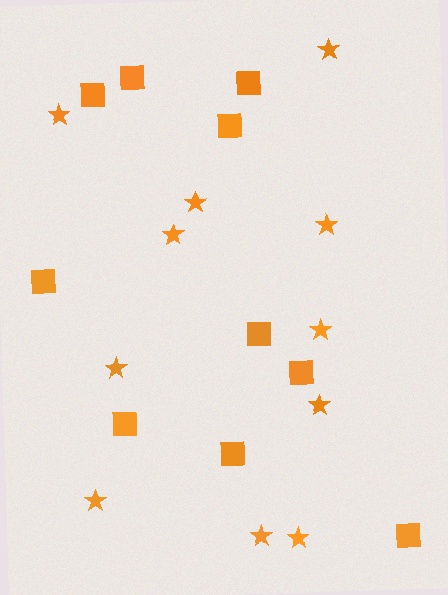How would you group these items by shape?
There are 2 groups: one group of squares (10) and one group of stars (11).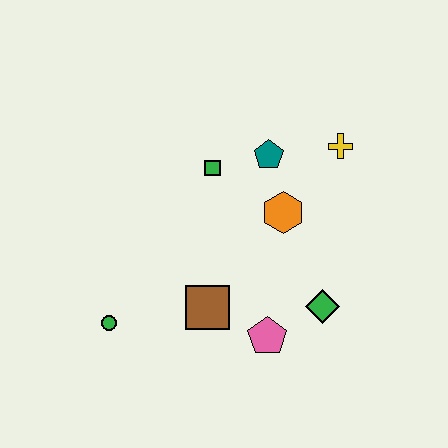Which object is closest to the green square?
The teal pentagon is closest to the green square.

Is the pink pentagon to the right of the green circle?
Yes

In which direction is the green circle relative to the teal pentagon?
The green circle is below the teal pentagon.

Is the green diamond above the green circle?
Yes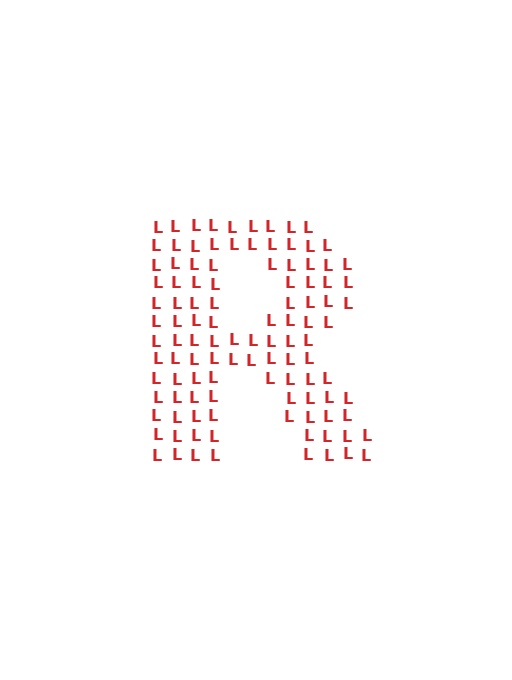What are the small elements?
The small elements are letter L's.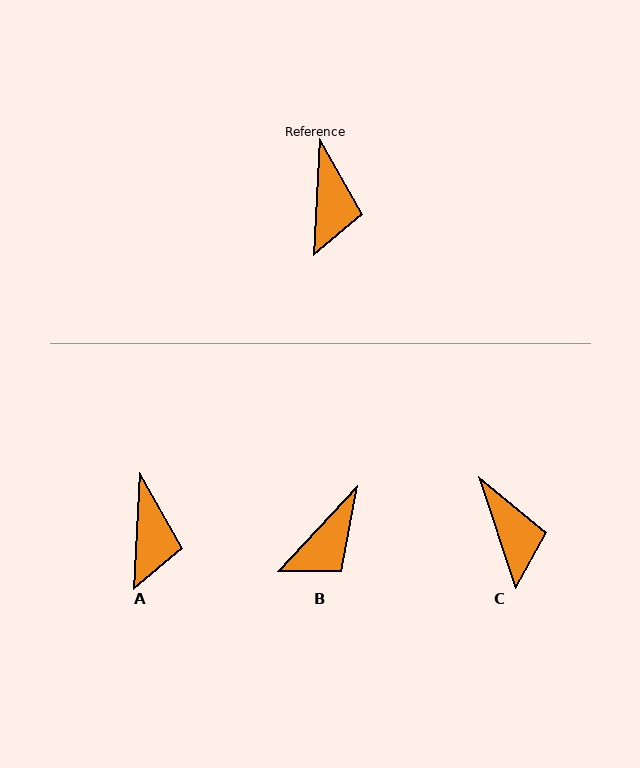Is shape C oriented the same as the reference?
No, it is off by about 21 degrees.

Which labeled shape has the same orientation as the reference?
A.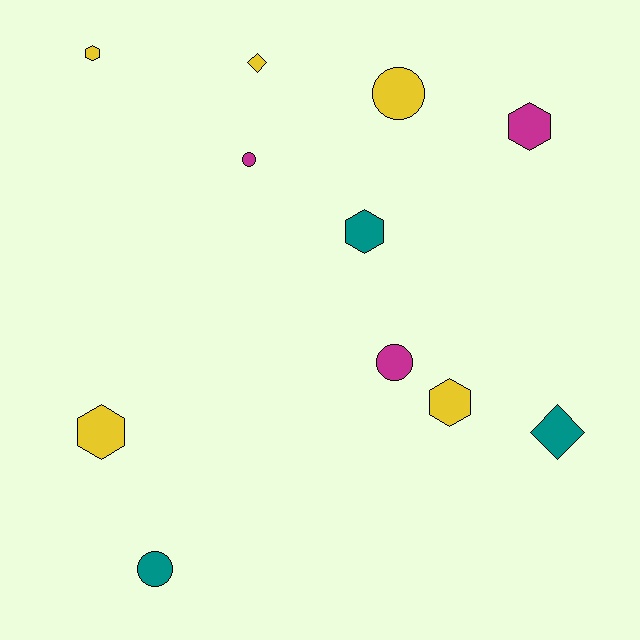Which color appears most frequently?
Yellow, with 5 objects.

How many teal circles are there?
There is 1 teal circle.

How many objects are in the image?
There are 11 objects.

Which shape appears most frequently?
Hexagon, with 5 objects.